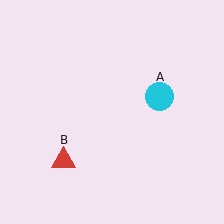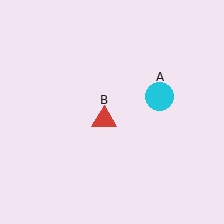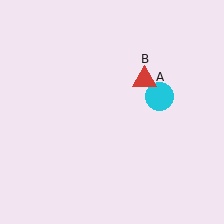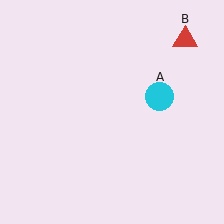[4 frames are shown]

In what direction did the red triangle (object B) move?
The red triangle (object B) moved up and to the right.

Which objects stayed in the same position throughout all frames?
Cyan circle (object A) remained stationary.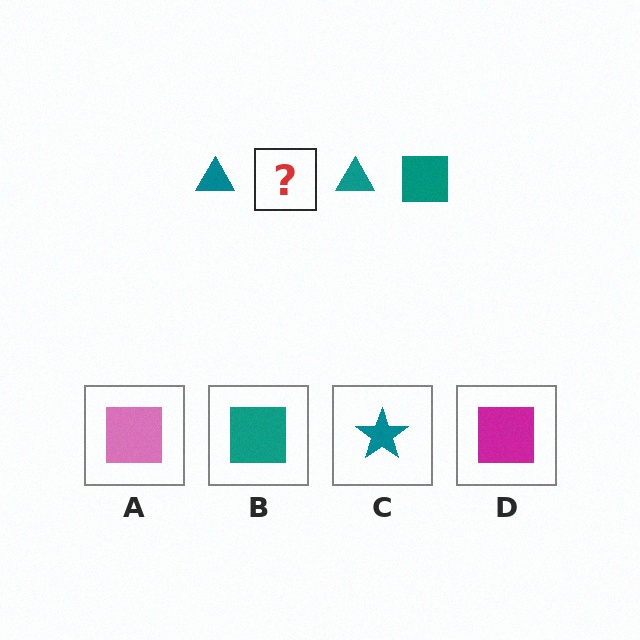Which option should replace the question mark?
Option B.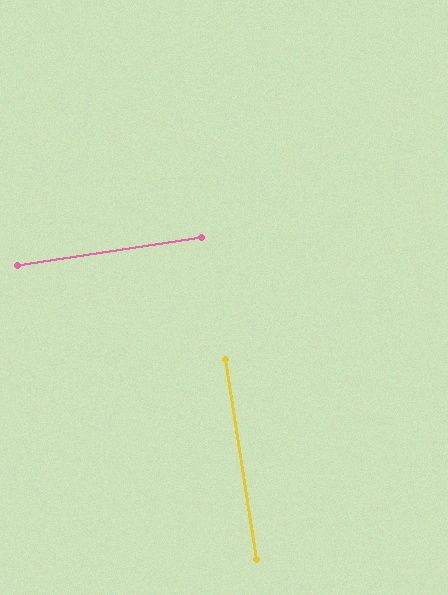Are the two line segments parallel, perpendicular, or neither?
Perpendicular — they meet at approximately 90°.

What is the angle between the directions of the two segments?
Approximately 90 degrees.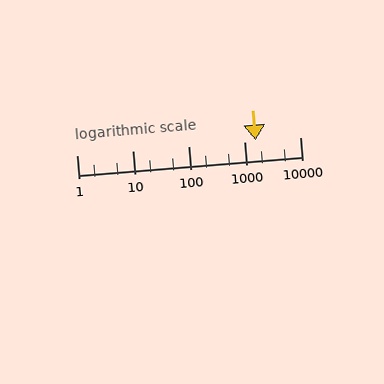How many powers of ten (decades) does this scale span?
The scale spans 4 decades, from 1 to 10000.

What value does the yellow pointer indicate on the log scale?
The pointer indicates approximately 1600.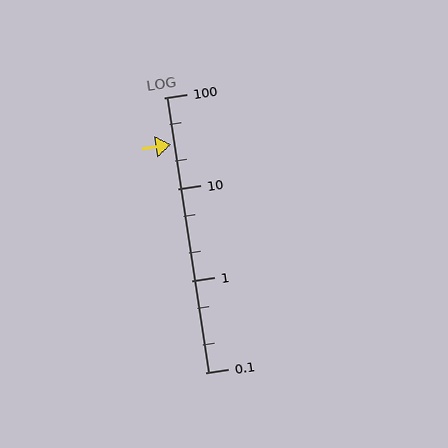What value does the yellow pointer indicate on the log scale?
The pointer indicates approximately 31.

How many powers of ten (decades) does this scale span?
The scale spans 3 decades, from 0.1 to 100.